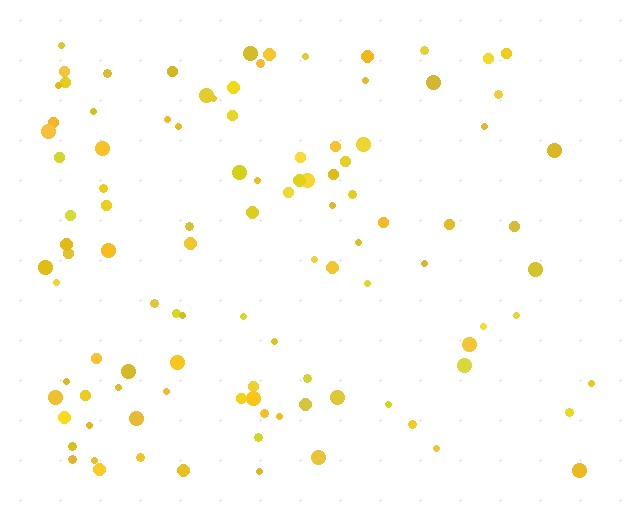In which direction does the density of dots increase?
From right to left, with the left side densest.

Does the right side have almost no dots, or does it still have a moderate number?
Still a moderate number, just noticeably fewer than the left.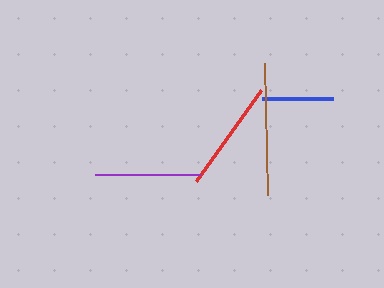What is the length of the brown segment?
The brown segment is approximately 132 pixels long.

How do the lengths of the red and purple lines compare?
The red and purple lines are approximately the same length.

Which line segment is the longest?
The brown line is the longest at approximately 132 pixels.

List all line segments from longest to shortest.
From longest to shortest: brown, red, purple, blue.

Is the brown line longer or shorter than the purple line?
The brown line is longer than the purple line.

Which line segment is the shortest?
The blue line is the shortest at approximately 70 pixels.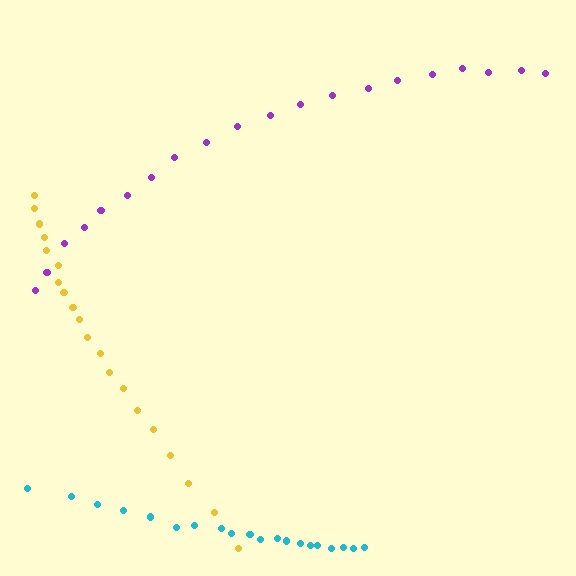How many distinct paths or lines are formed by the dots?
There are 3 distinct paths.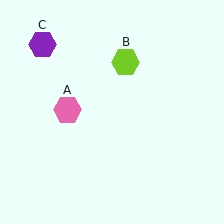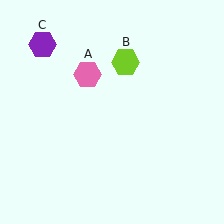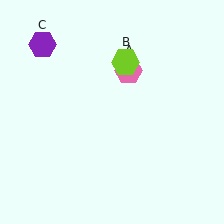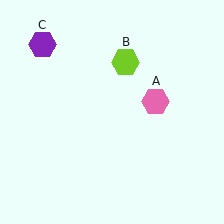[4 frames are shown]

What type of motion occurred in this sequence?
The pink hexagon (object A) rotated clockwise around the center of the scene.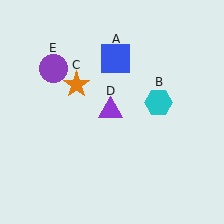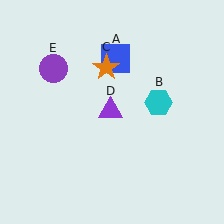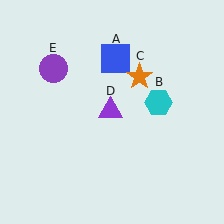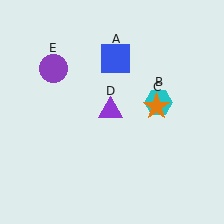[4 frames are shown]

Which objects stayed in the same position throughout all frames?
Blue square (object A) and cyan hexagon (object B) and purple triangle (object D) and purple circle (object E) remained stationary.